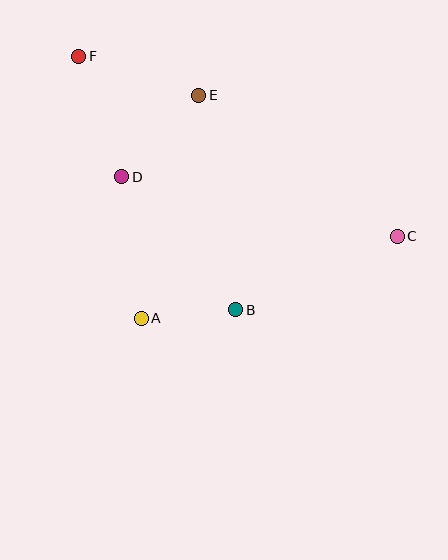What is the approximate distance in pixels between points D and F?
The distance between D and F is approximately 127 pixels.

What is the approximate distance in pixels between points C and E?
The distance between C and E is approximately 243 pixels.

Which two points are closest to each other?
Points A and B are closest to each other.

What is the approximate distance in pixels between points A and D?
The distance between A and D is approximately 143 pixels.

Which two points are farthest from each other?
Points C and F are farthest from each other.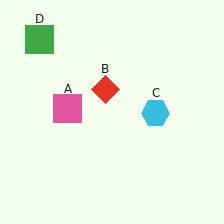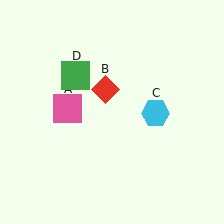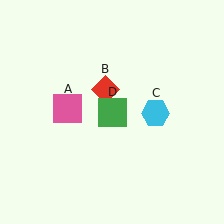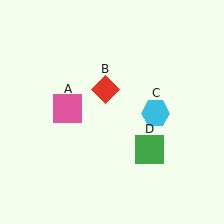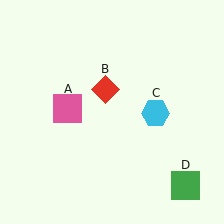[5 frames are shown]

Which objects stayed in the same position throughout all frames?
Pink square (object A) and red diamond (object B) and cyan hexagon (object C) remained stationary.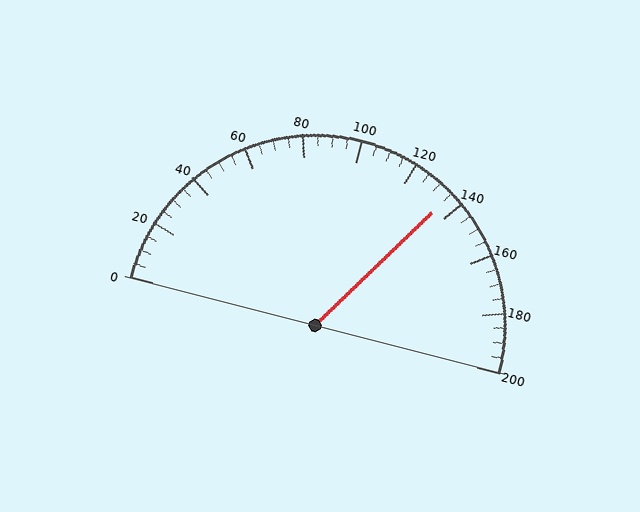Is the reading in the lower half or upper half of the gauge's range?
The reading is in the upper half of the range (0 to 200).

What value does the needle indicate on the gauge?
The needle indicates approximately 135.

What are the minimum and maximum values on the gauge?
The gauge ranges from 0 to 200.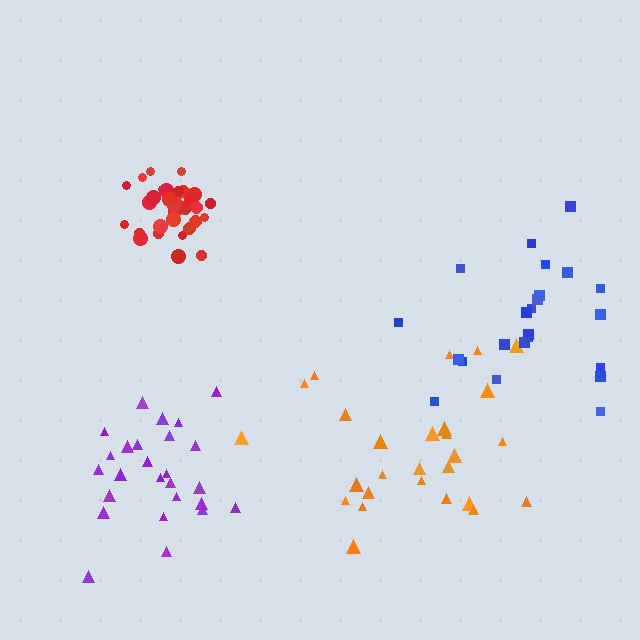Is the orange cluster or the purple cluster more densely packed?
Purple.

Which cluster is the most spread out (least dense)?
Blue.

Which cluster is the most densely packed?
Red.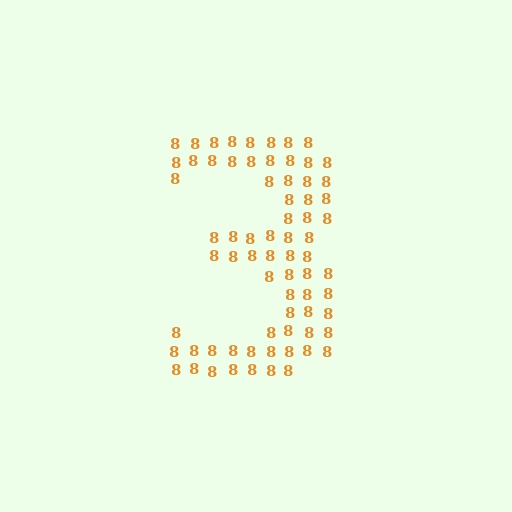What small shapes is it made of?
It is made of small digit 8's.